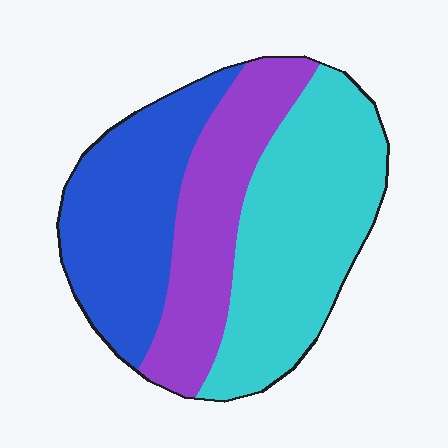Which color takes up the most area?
Cyan, at roughly 40%.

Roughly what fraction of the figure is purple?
Purple covers 27% of the figure.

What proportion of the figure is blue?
Blue covers 31% of the figure.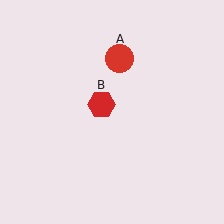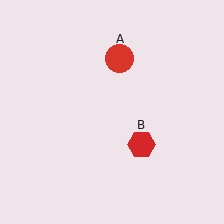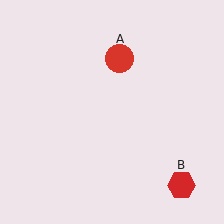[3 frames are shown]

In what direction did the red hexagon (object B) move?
The red hexagon (object B) moved down and to the right.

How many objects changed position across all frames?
1 object changed position: red hexagon (object B).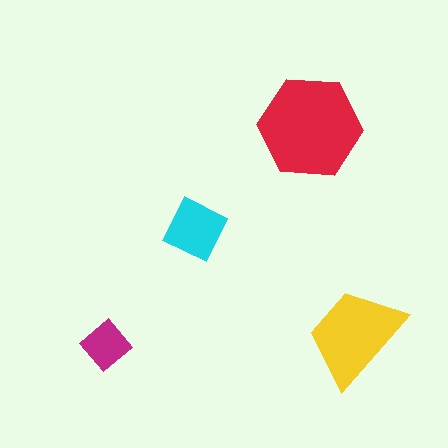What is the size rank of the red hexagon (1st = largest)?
1st.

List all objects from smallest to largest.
The magenta diamond, the cyan diamond, the yellow trapezoid, the red hexagon.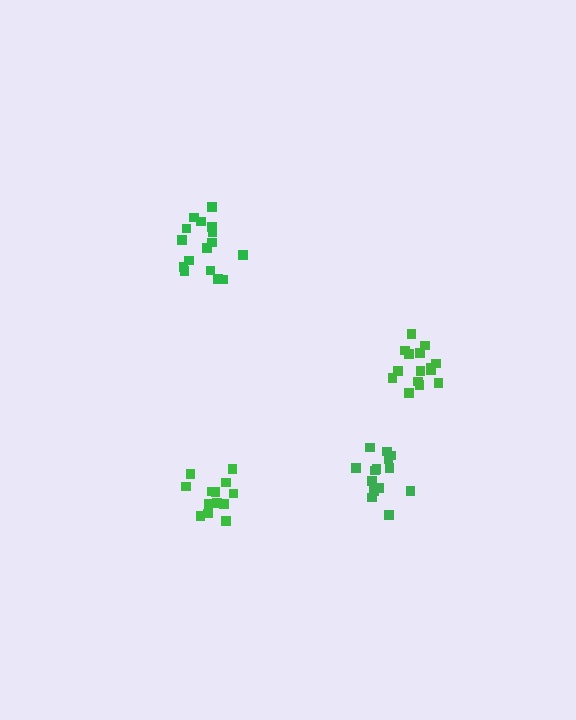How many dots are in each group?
Group 1: 16 dots, Group 2: 15 dots, Group 3: 14 dots, Group 4: 13 dots (58 total).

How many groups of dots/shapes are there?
There are 4 groups.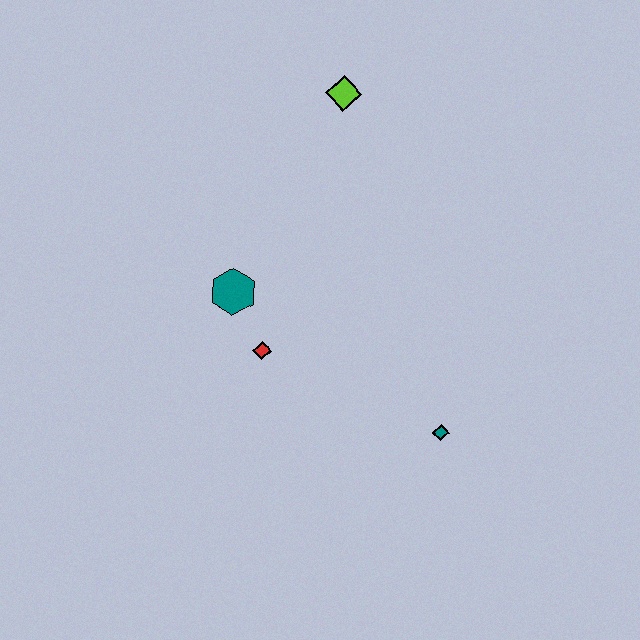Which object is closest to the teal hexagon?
The red diamond is closest to the teal hexagon.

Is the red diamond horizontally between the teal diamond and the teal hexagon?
Yes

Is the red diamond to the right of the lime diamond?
No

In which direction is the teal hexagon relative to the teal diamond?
The teal hexagon is to the left of the teal diamond.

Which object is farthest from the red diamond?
The lime diamond is farthest from the red diamond.